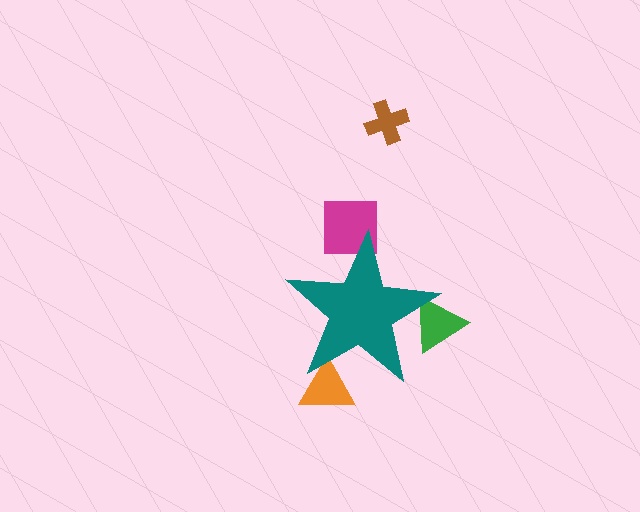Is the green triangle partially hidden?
Yes, the green triangle is partially hidden behind the teal star.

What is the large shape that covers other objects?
A teal star.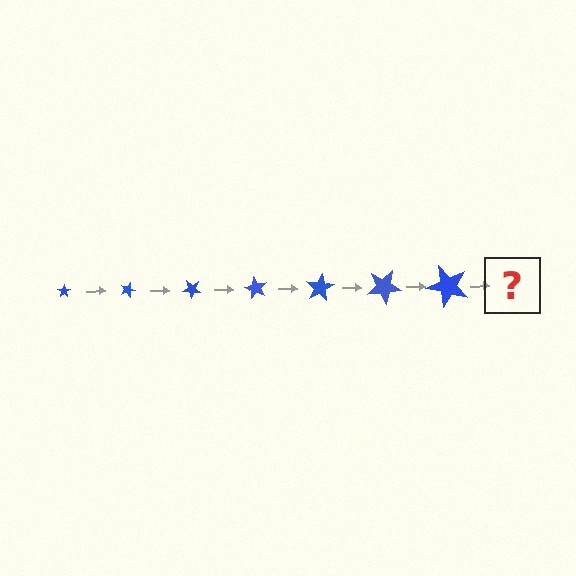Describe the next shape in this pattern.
It should be a star, larger than the previous one and rotated 140 degrees from the start.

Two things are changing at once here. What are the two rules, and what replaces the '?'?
The two rules are that the star grows larger each step and it rotates 20 degrees each step. The '?' should be a star, larger than the previous one and rotated 140 degrees from the start.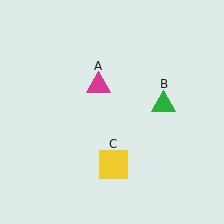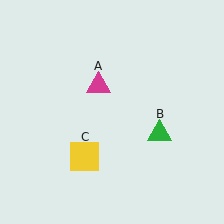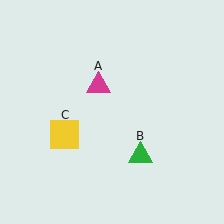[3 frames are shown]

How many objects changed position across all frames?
2 objects changed position: green triangle (object B), yellow square (object C).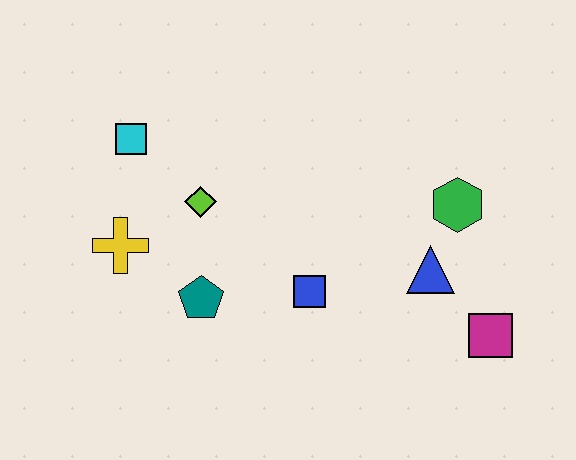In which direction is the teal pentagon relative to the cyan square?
The teal pentagon is below the cyan square.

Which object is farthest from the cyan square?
The magenta square is farthest from the cyan square.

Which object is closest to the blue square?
The teal pentagon is closest to the blue square.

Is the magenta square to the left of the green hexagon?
No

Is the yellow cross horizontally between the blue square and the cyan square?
No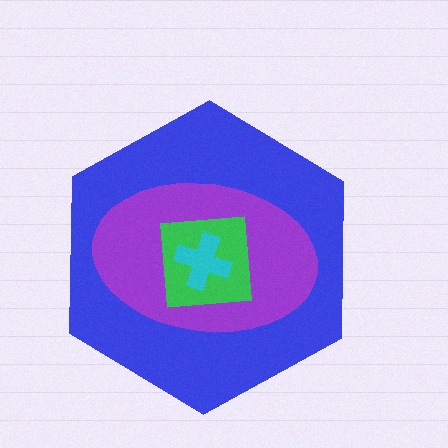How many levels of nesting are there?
4.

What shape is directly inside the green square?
The cyan cross.